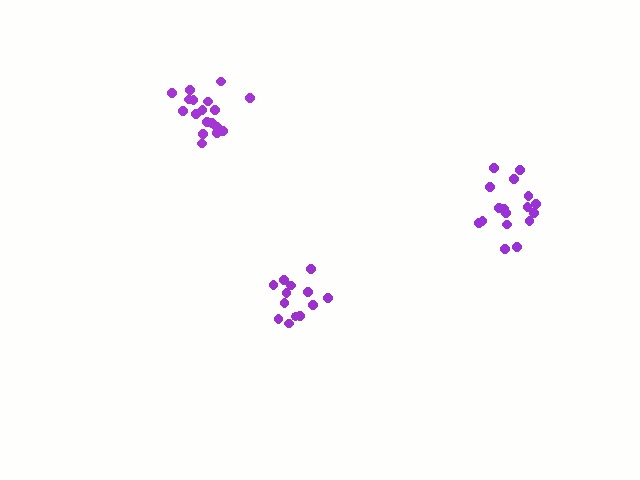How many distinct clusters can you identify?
There are 3 distinct clusters.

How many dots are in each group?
Group 1: 17 dots, Group 2: 18 dots, Group 3: 13 dots (48 total).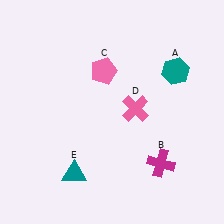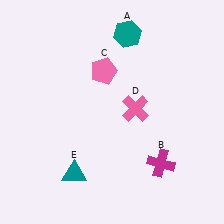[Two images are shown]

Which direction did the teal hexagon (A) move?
The teal hexagon (A) moved left.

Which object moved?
The teal hexagon (A) moved left.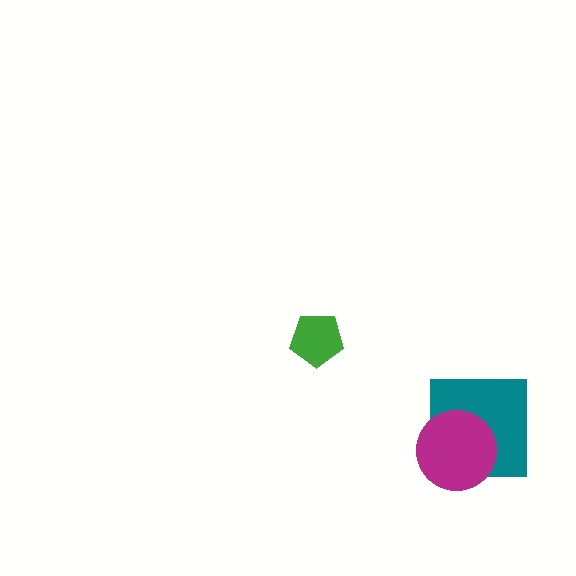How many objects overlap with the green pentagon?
0 objects overlap with the green pentagon.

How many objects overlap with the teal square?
1 object overlaps with the teal square.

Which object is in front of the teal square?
The magenta circle is in front of the teal square.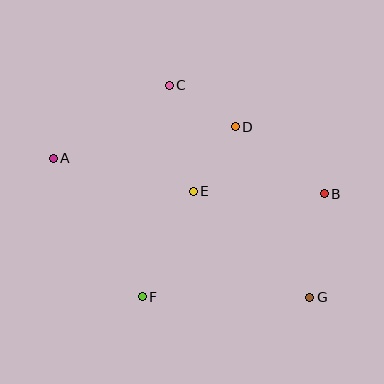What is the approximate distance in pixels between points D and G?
The distance between D and G is approximately 186 pixels.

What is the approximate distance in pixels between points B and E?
The distance between B and E is approximately 131 pixels.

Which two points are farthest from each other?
Points A and G are farthest from each other.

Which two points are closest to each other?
Points D and E are closest to each other.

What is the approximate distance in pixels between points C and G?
The distance between C and G is approximately 254 pixels.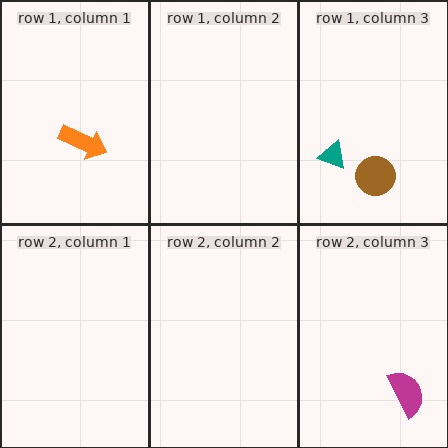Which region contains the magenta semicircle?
The row 2, column 3 region.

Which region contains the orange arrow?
The row 1, column 1 region.